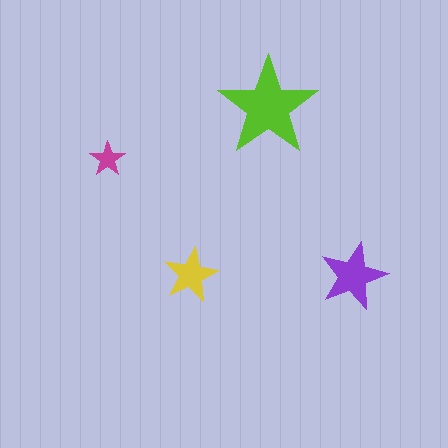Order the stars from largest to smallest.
the lime one, the purple one, the yellow one, the magenta one.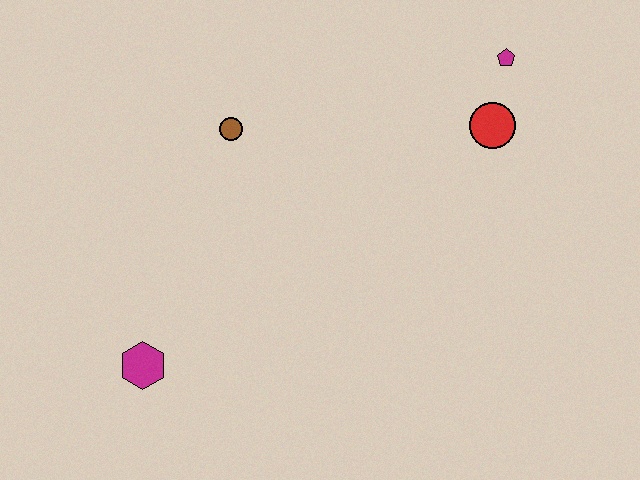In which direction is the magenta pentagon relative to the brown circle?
The magenta pentagon is to the right of the brown circle.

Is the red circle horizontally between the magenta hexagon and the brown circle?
No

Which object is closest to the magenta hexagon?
The brown circle is closest to the magenta hexagon.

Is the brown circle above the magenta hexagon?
Yes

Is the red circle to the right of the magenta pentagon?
No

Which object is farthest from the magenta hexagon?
The magenta pentagon is farthest from the magenta hexagon.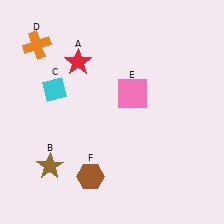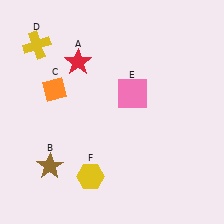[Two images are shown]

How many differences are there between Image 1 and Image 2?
There are 3 differences between the two images.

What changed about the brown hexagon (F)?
In Image 1, F is brown. In Image 2, it changed to yellow.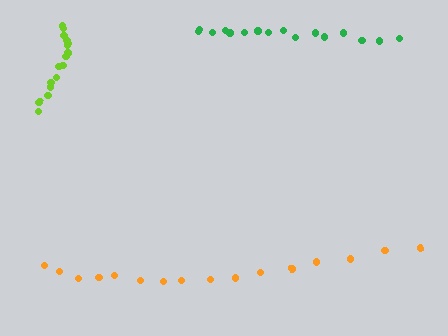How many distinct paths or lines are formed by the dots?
There are 3 distinct paths.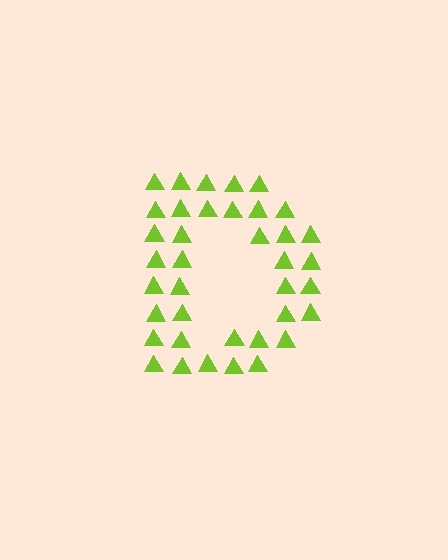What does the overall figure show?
The overall figure shows the letter D.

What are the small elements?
The small elements are triangles.